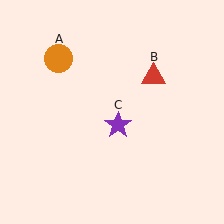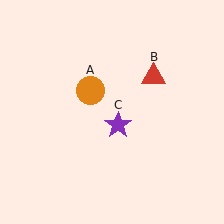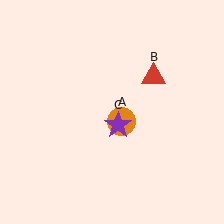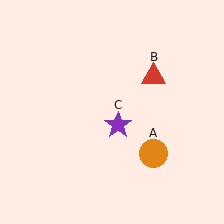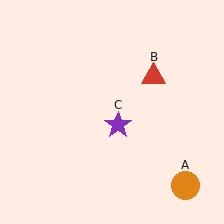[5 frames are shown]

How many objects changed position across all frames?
1 object changed position: orange circle (object A).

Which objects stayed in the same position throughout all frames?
Red triangle (object B) and purple star (object C) remained stationary.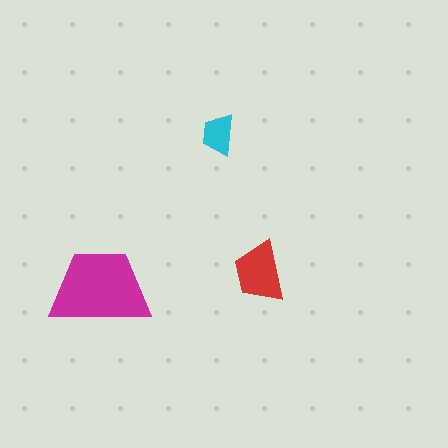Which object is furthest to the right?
The red trapezoid is rightmost.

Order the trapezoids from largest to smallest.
the magenta one, the red one, the cyan one.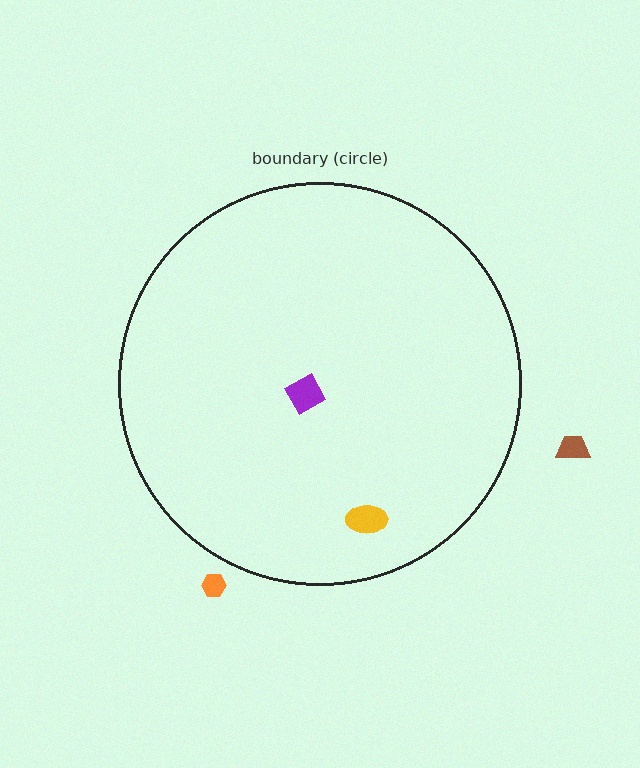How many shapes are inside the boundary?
2 inside, 2 outside.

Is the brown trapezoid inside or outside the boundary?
Outside.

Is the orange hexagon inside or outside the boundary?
Outside.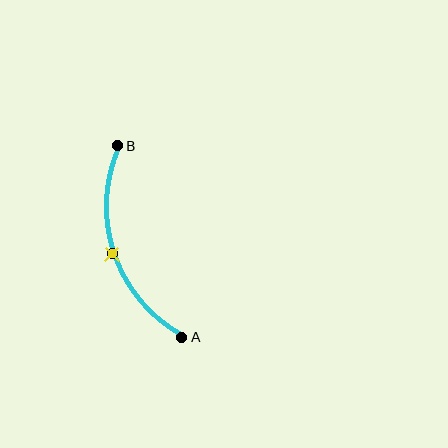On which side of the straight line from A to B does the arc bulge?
The arc bulges to the left of the straight line connecting A and B.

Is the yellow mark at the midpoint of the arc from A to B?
Yes. The yellow mark lies on the arc at equal arc-length from both A and B — it is the arc midpoint.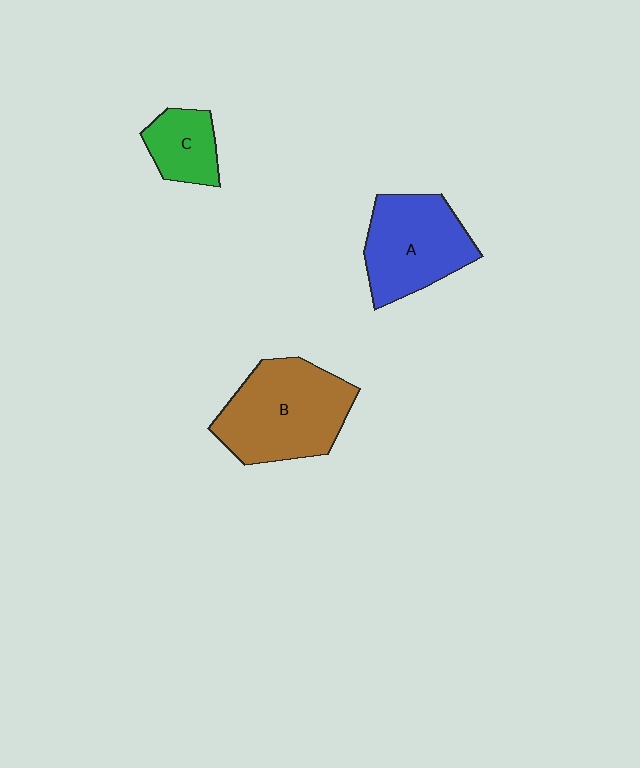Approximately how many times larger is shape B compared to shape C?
Approximately 2.3 times.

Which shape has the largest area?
Shape B (brown).